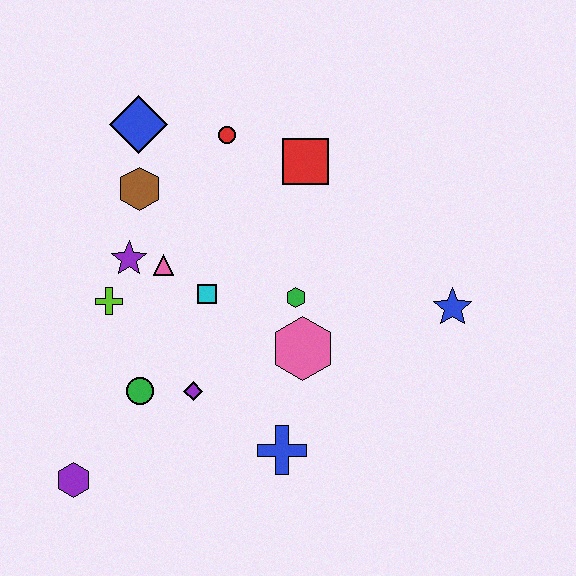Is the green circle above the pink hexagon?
No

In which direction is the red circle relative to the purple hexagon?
The red circle is above the purple hexagon.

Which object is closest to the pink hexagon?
The green hexagon is closest to the pink hexagon.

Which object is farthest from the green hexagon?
The purple hexagon is farthest from the green hexagon.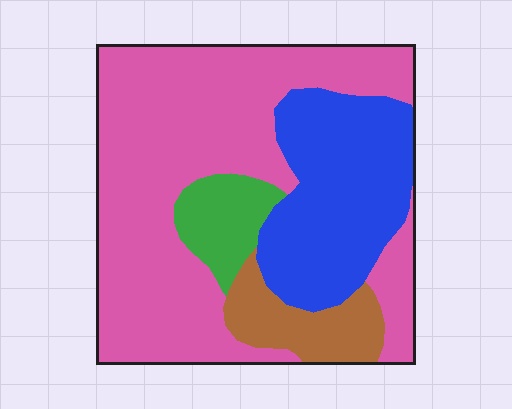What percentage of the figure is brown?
Brown takes up less than a sixth of the figure.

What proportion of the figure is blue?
Blue takes up between a sixth and a third of the figure.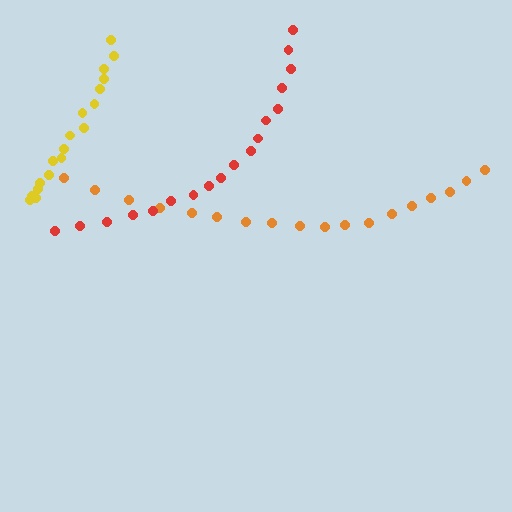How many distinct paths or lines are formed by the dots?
There are 3 distinct paths.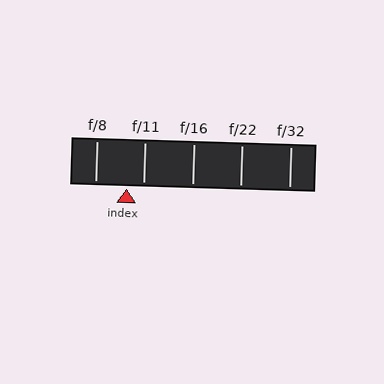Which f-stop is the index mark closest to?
The index mark is closest to f/11.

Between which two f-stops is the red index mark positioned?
The index mark is between f/8 and f/11.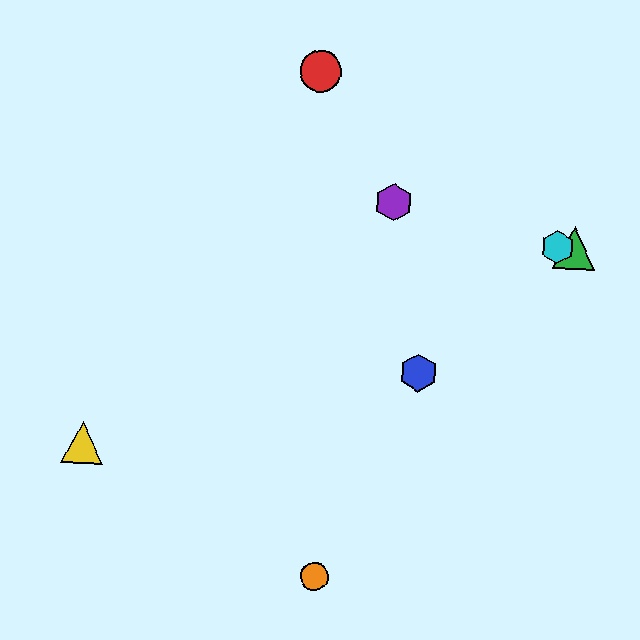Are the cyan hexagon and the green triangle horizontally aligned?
Yes, both are at y≈247.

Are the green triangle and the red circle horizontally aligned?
No, the green triangle is at y≈248 and the red circle is at y≈71.